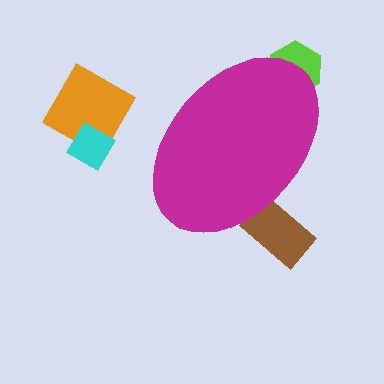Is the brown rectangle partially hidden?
Yes, the brown rectangle is partially hidden behind the magenta ellipse.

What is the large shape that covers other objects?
A magenta ellipse.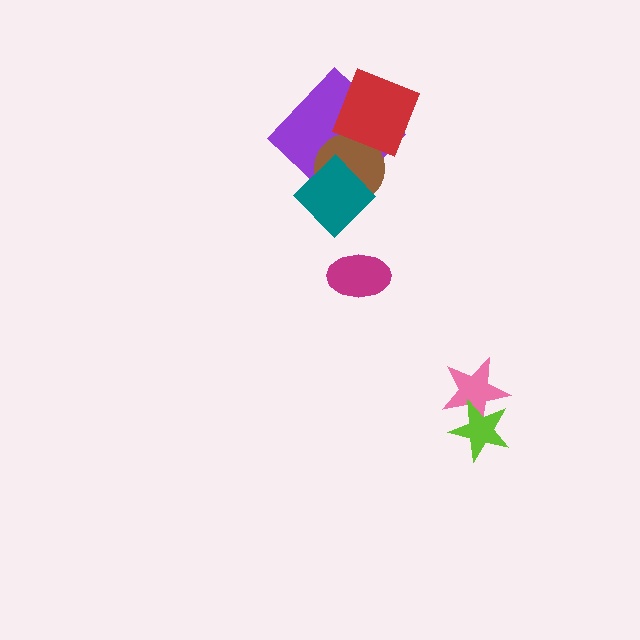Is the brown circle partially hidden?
Yes, it is partially covered by another shape.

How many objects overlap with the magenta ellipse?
0 objects overlap with the magenta ellipse.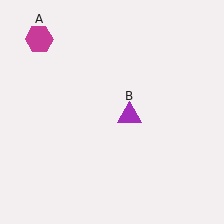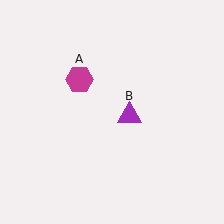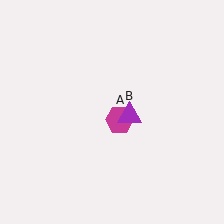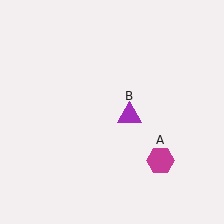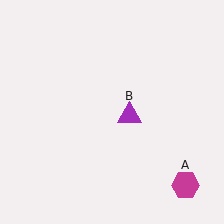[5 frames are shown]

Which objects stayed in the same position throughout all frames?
Purple triangle (object B) remained stationary.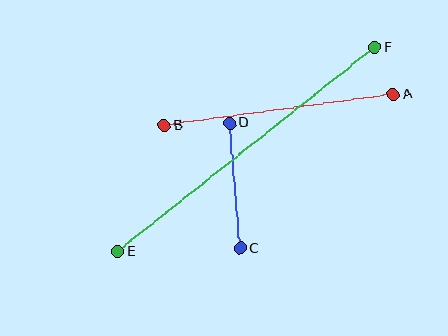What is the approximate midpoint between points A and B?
The midpoint is at approximately (279, 110) pixels.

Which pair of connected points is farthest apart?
Points E and F are farthest apart.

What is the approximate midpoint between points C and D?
The midpoint is at approximately (235, 185) pixels.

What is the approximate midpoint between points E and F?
The midpoint is at approximately (246, 149) pixels.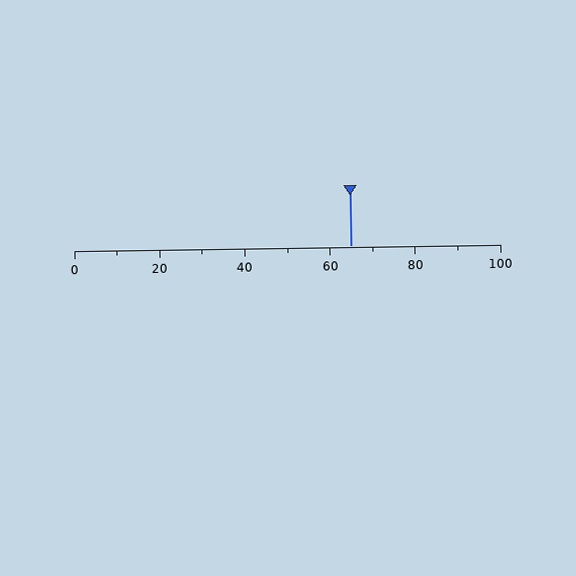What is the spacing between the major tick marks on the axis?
The major ticks are spaced 20 apart.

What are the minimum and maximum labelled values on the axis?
The axis runs from 0 to 100.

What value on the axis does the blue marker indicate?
The marker indicates approximately 65.